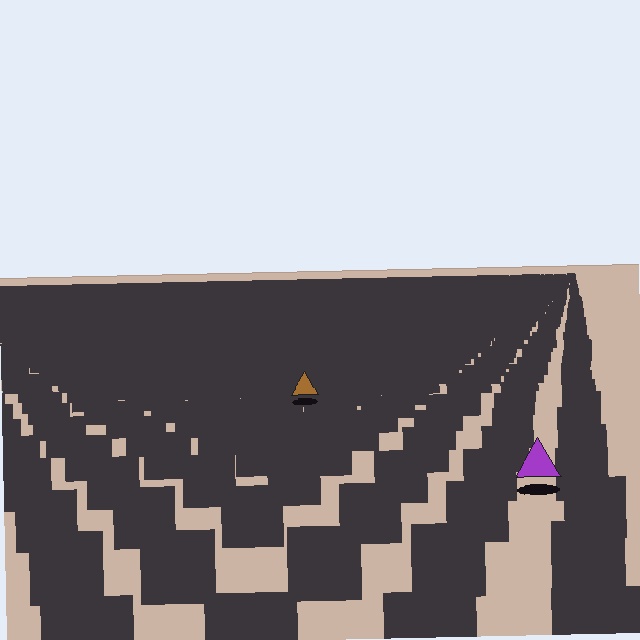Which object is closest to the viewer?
The purple triangle is closest. The texture marks near it are larger and more spread out.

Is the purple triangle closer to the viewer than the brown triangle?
Yes. The purple triangle is closer — you can tell from the texture gradient: the ground texture is coarser near it.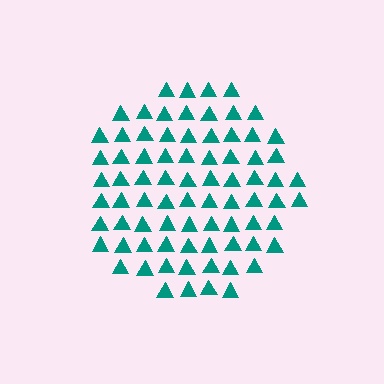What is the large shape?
The large shape is a circle.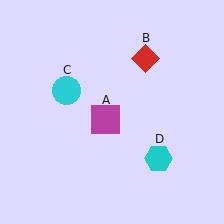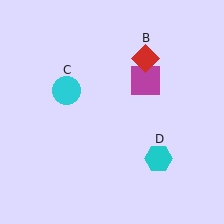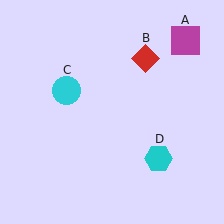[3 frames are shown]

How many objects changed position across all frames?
1 object changed position: magenta square (object A).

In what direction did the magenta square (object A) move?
The magenta square (object A) moved up and to the right.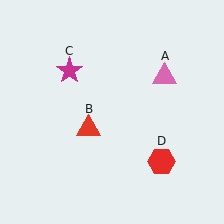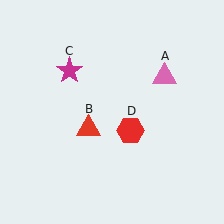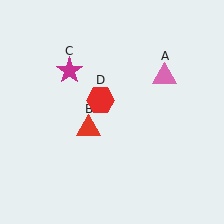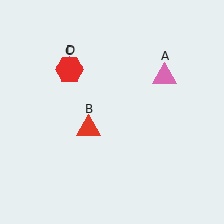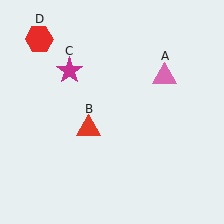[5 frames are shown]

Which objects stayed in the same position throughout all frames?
Pink triangle (object A) and red triangle (object B) and magenta star (object C) remained stationary.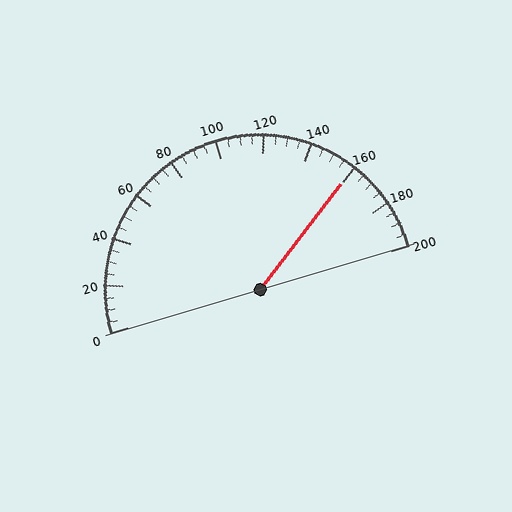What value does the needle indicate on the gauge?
The needle indicates approximately 160.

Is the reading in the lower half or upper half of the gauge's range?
The reading is in the upper half of the range (0 to 200).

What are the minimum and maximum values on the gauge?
The gauge ranges from 0 to 200.